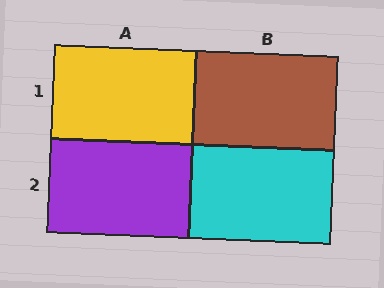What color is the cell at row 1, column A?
Yellow.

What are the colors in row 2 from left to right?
Purple, cyan.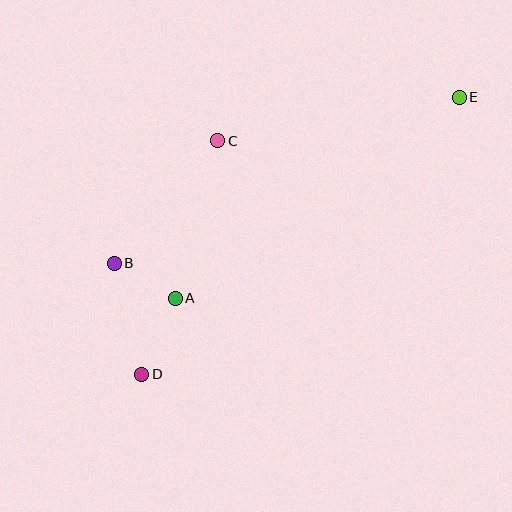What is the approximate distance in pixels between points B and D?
The distance between B and D is approximately 115 pixels.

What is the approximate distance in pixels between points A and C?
The distance between A and C is approximately 163 pixels.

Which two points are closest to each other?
Points A and B are closest to each other.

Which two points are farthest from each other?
Points D and E are farthest from each other.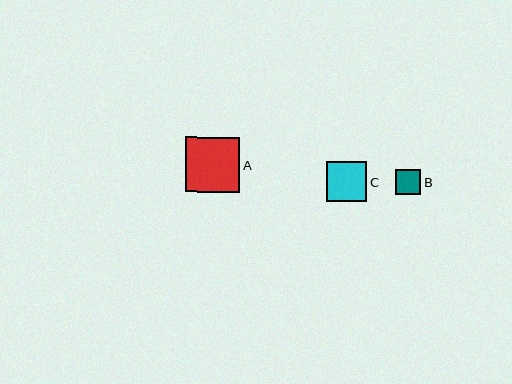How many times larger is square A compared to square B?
Square A is approximately 2.2 times the size of square B.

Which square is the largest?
Square A is the largest with a size of approximately 55 pixels.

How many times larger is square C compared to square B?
Square C is approximately 1.6 times the size of square B.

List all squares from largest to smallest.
From largest to smallest: A, C, B.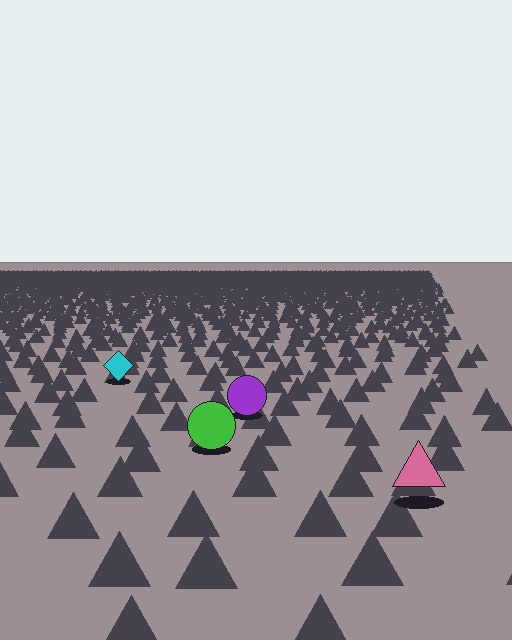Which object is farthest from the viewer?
The cyan diamond is farthest from the viewer. It appears smaller and the ground texture around it is denser.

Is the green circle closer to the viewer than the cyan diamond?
Yes. The green circle is closer — you can tell from the texture gradient: the ground texture is coarser near it.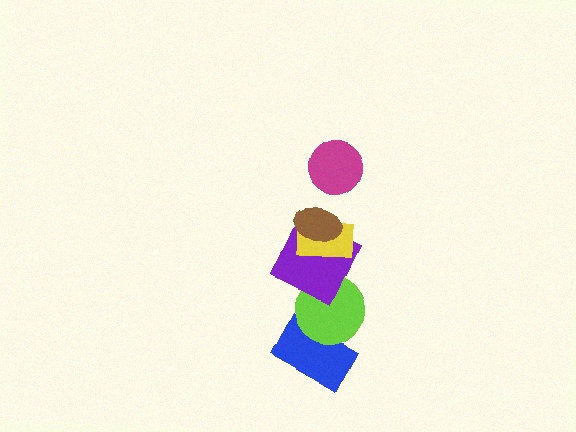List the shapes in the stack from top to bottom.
From top to bottom: the magenta circle, the brown ellipse, the yellow rectangle, the purple square, the lime circle, the blue rectangle.